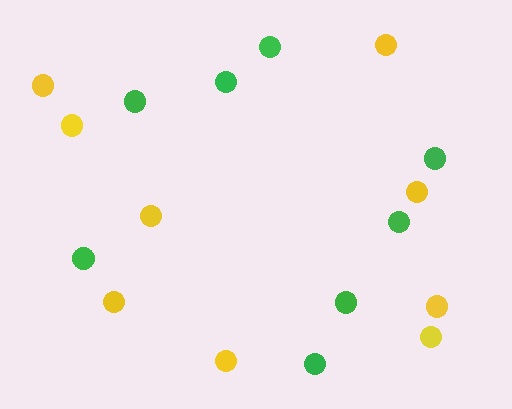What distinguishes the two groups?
There are 2 groups: one group of yellow circles (9) and one group of green circles (8).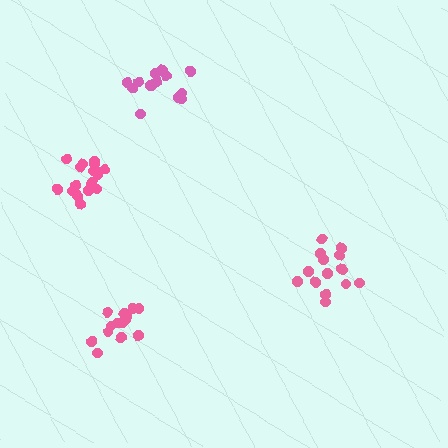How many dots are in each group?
Group 1: 14 dots, Group 2: 14 dots, Group 3: 15 dots, Group 4: 17 dots (60 total).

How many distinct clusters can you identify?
There are 4 distinct clusters.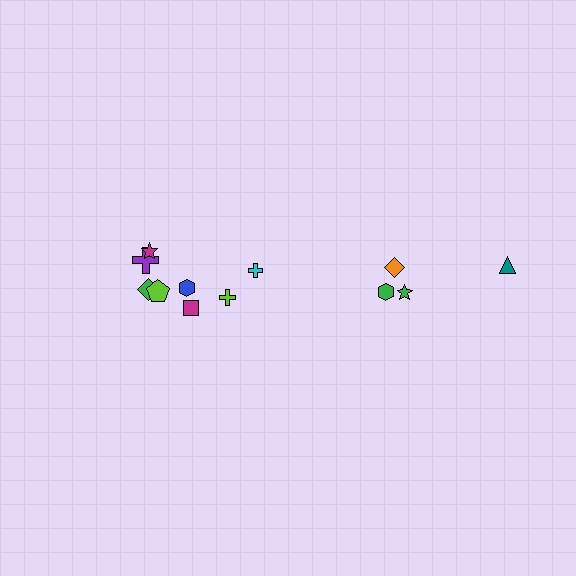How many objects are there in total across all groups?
There are 12 objects.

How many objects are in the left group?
There are 8 objects.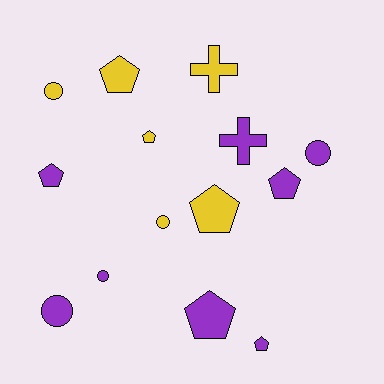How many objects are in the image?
There are 14 objects.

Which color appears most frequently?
Purple, with 8 objects.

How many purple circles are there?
There are 3 purple circles.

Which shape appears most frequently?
Pentagon, with 7 objects.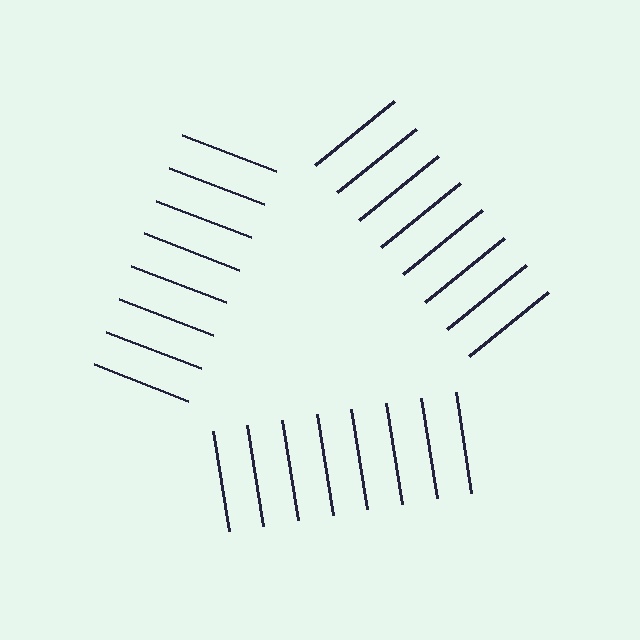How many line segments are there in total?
24 — 8 along each of the 3 edges.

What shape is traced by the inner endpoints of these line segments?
An illusory triangle — the line segments terminate on its edges but no continuous stroke is drawn.